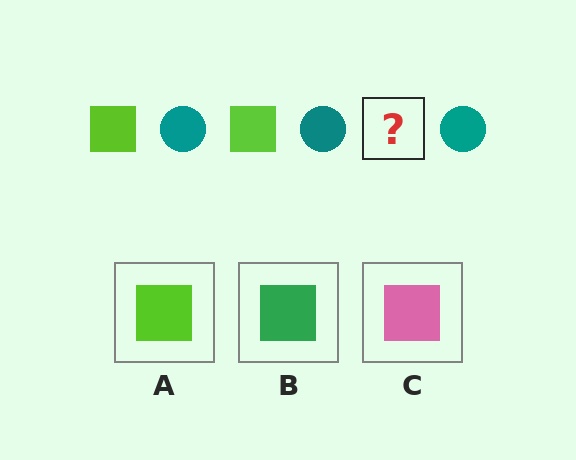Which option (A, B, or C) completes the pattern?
A.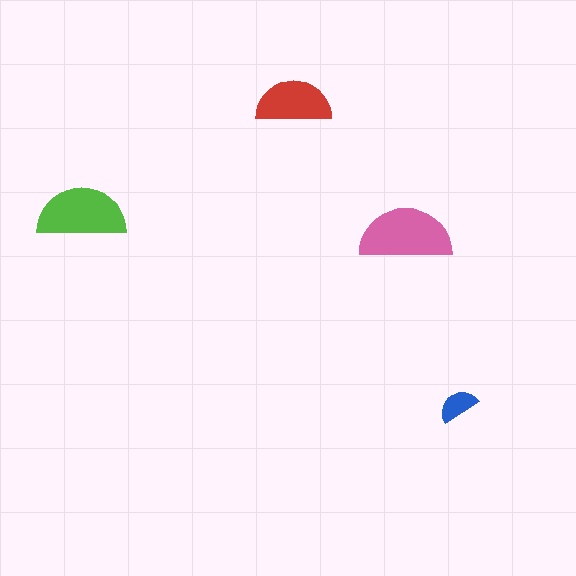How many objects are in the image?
There are 4 objects in the image.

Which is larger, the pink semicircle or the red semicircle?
The pink one.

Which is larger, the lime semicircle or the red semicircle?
The lime one.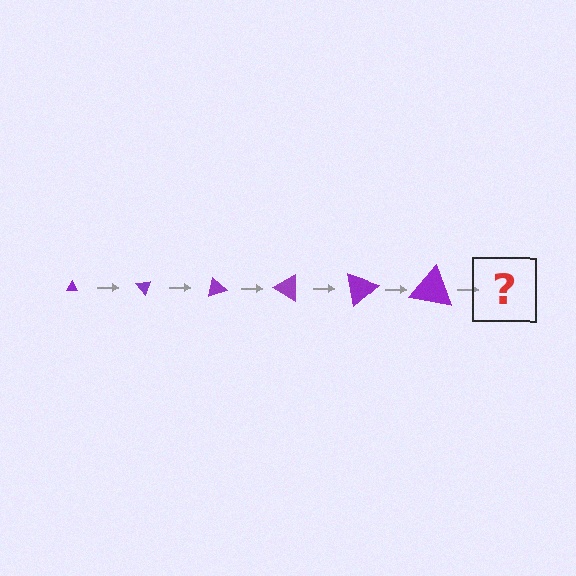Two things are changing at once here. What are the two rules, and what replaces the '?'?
The two rules are that the triangle grows larger each step and it rotates 50 degrees each step. The '?' should be a triangle, larger than the previous one and rotated 300 degrees from the start.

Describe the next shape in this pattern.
It should be a triangle, larger than the previous one and rotated 300 degrees from the start.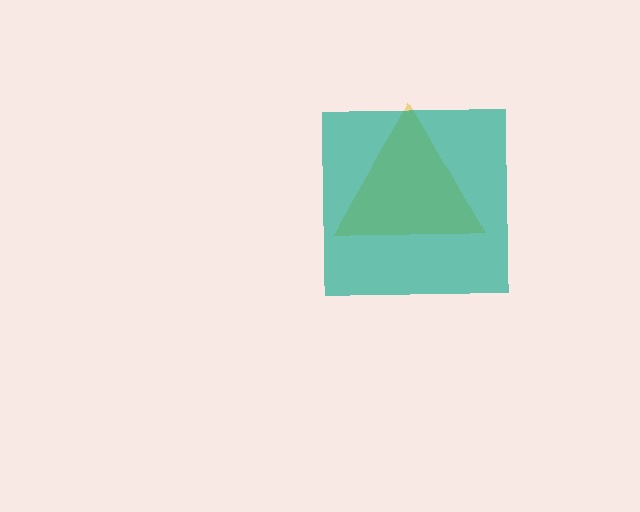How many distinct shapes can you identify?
There are 2 distinct shapes: a yellow triangle, a teal square.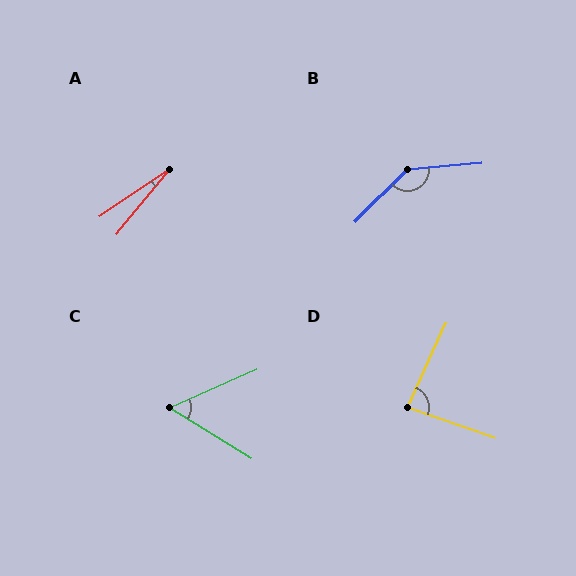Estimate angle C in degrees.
Approximately 55 degrees.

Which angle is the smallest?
A, at approximately 16 degrees.